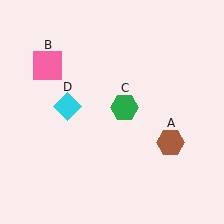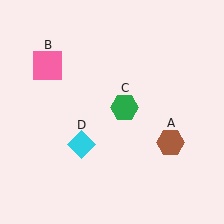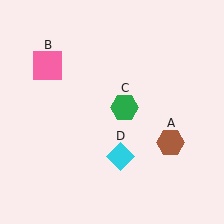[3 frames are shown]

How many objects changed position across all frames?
1 object changed position: cyan diamond (object D).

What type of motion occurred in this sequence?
The cyan diamond (object D) rotated counterclockwise around the center of the scene.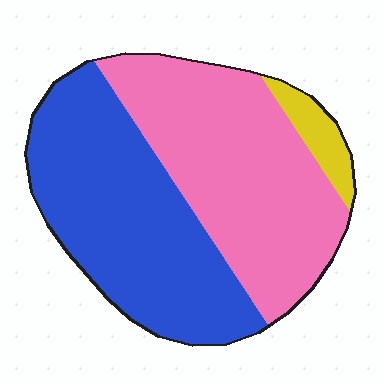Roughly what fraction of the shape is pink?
Pink covers 47% of the shape.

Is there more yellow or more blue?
Blue.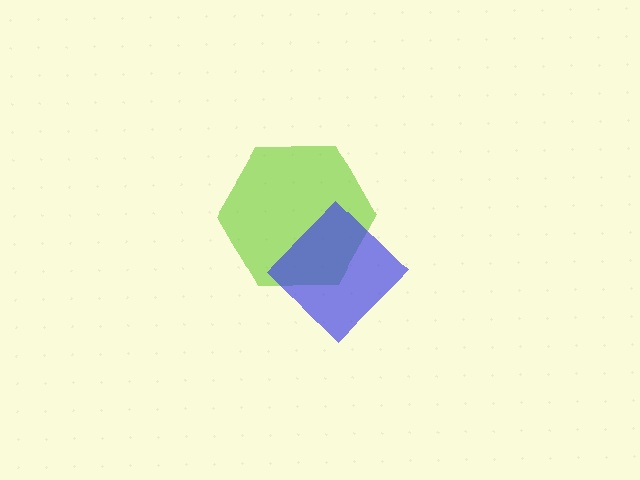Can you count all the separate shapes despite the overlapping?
Yes, there are 2 separate shapes.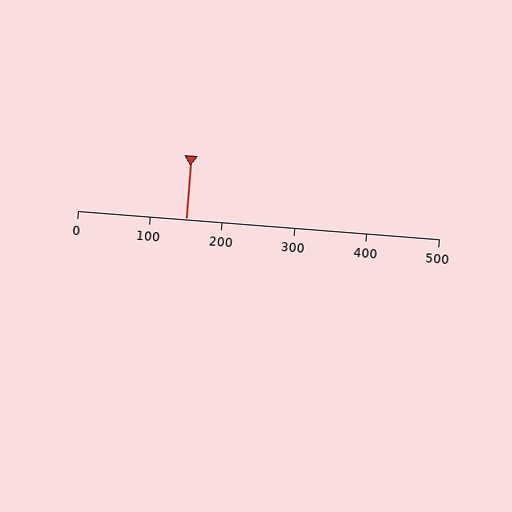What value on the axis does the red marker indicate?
The marker indicates approximately 150.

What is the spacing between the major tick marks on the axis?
The major ticks are spaced 100 apart.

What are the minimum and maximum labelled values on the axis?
The axis runs from 0 to 500.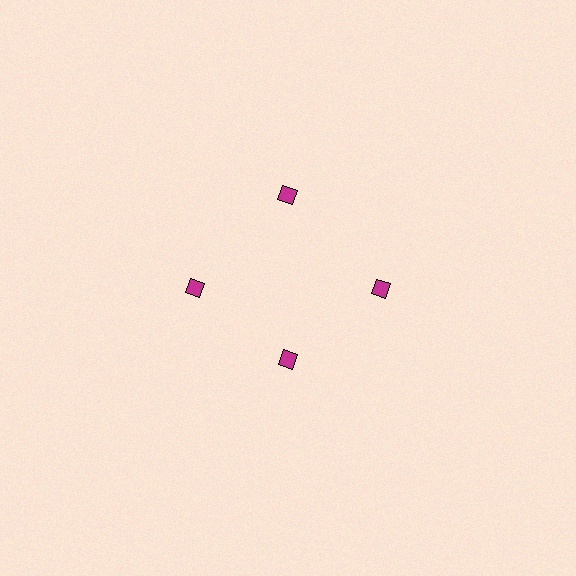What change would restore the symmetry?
The symmetry would be restored by moving it outward, back onto the ring so that all 4 diamonds sit at equal angles and equal distance from the center.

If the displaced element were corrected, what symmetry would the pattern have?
It would have 4-fold rotational symmetry — the pattern would map onto itself every 90 degrees.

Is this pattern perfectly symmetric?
No. The 4 magenta diamonds are arranged in a ring, but one element near the 6 o'clock position is pulled inward toward the center, breaking the 4-fold rotational symmetry.